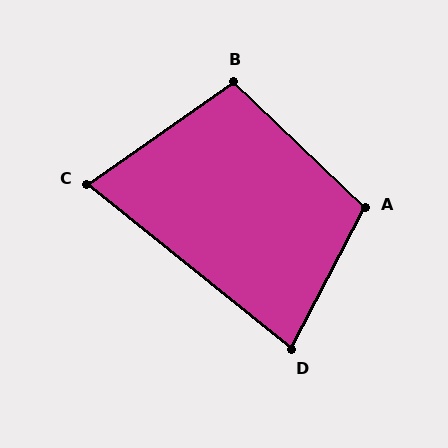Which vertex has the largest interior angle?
A, at approximately 106 degrees.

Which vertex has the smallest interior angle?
C, at approximately 74 degrees.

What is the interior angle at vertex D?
Approximately 79 degrees (acute).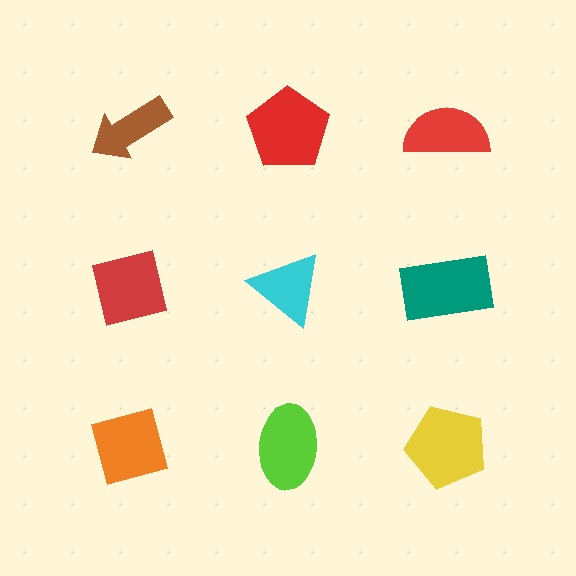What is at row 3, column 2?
A lime ellipse.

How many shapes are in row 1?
3 shapes.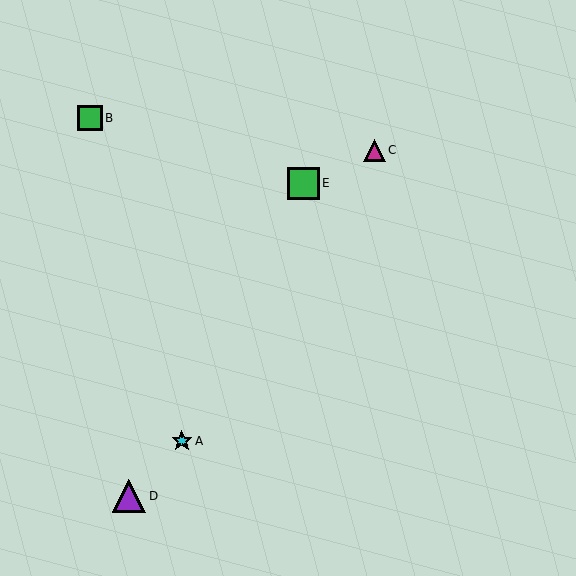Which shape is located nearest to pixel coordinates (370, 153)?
The magenta triangle (labeled C) at (375, 150) is nearest to that location.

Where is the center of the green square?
The center of the green square is at (303, 183).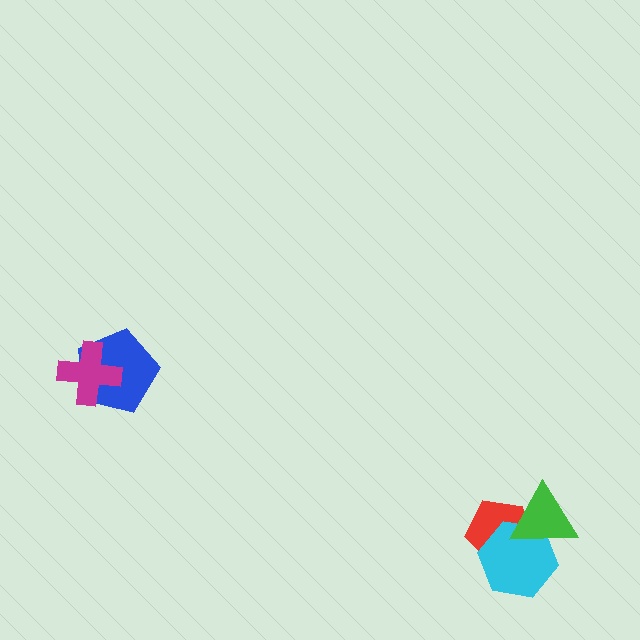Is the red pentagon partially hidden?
Yes, it is partially covered by another shape.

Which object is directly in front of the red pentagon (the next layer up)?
The cyan hexagon is directly in front of the red pentagon.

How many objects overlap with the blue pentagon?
1 object overlaps with the blue pentagon.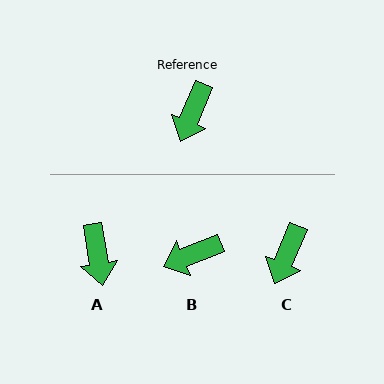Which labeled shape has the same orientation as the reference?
C.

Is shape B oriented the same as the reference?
No, it is off by about 46 degrees.